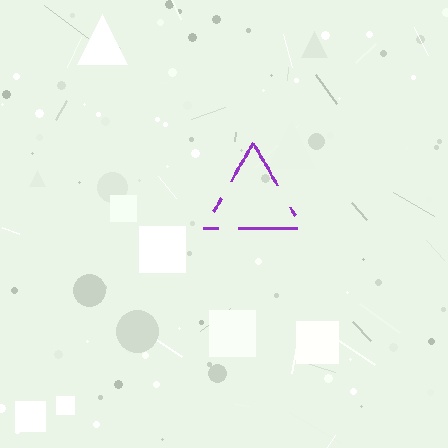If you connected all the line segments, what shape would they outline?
They would outline a triangle.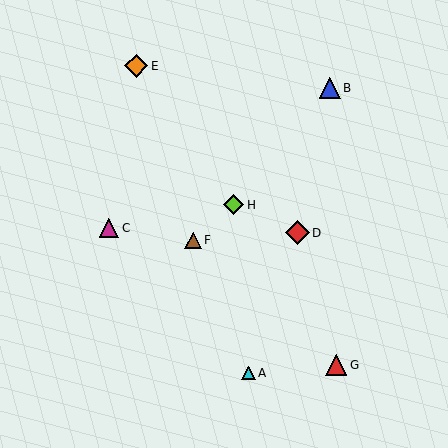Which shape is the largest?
The red diamond (labeled D) is the largest.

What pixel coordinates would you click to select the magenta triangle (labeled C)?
Click at (109, 228) to select the magenta triangle C.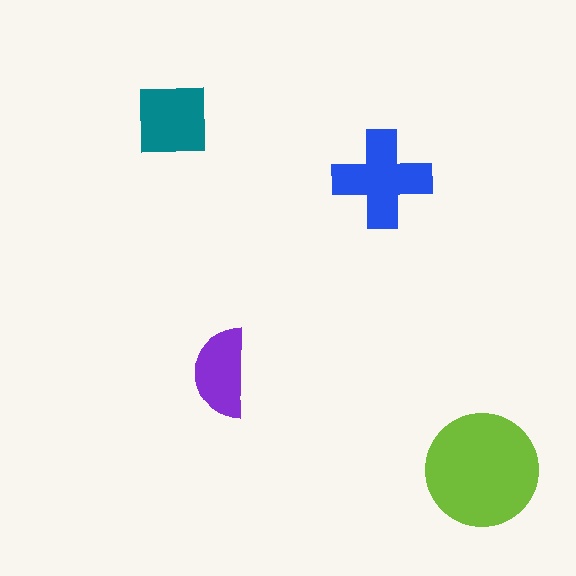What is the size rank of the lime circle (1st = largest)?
1st.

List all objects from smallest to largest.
The purple semicircle, the teal square, the blue cross, the lime circle.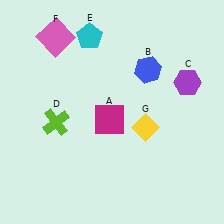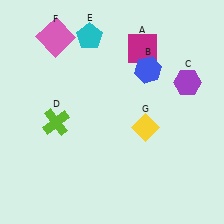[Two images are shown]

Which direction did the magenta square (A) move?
The magenta square (A) moved up.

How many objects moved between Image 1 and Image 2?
1 object moved between the two images.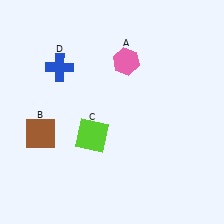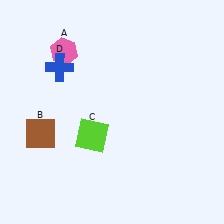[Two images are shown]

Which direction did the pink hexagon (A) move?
The pink hexagon (A) moved left.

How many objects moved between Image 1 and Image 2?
1 object moved between the two images.